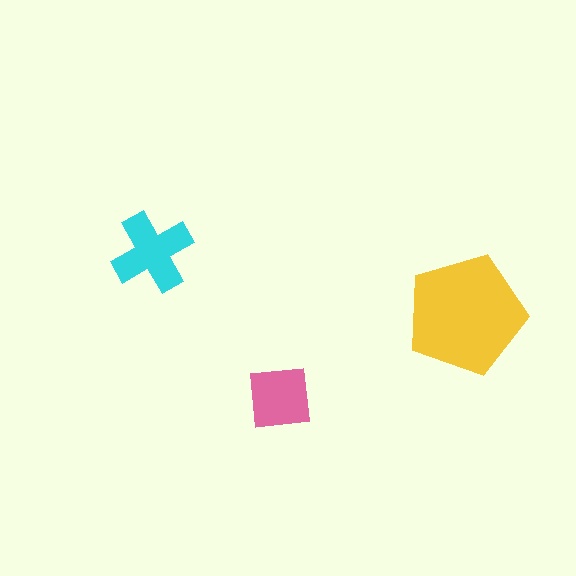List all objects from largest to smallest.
The yellow pentagon, the cyan cross, the pink square.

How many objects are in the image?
There are 3 objects in the image.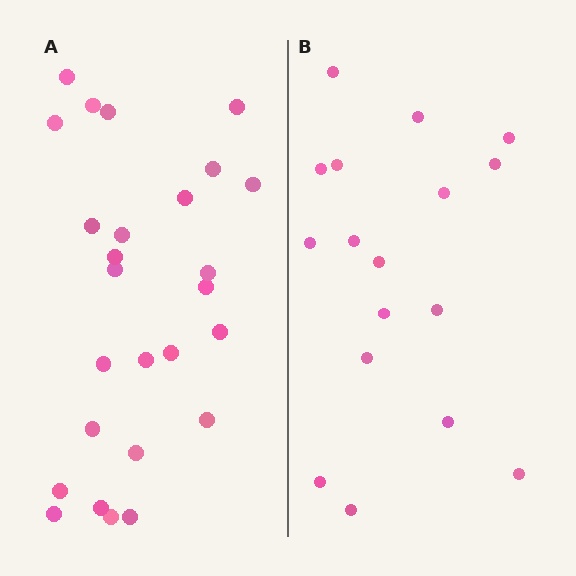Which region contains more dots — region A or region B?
Region A (the left region) has more dots.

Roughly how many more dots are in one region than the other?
Region A has roughly 8 or so more dots than region B.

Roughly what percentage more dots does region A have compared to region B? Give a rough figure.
About 55% more.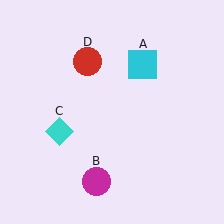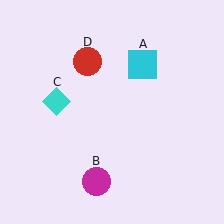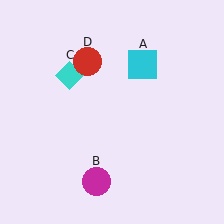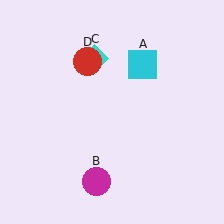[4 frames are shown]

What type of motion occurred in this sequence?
The cyan diamond (object C) rotated clockwise around the center of the scene.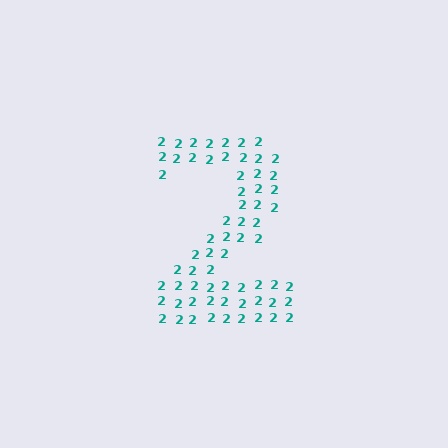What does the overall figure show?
The overall figure shows the digit 2.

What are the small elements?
The small elements are digit 2's.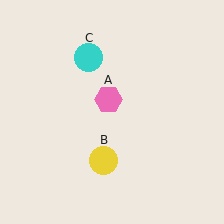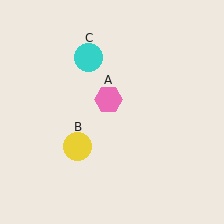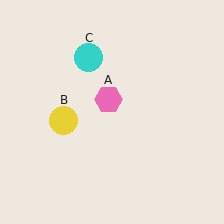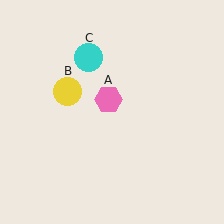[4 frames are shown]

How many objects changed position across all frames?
1 object changed position: yellow circle (object B).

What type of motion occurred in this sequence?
The yellow circle (object B) rotated clockwise around the center of the scene.